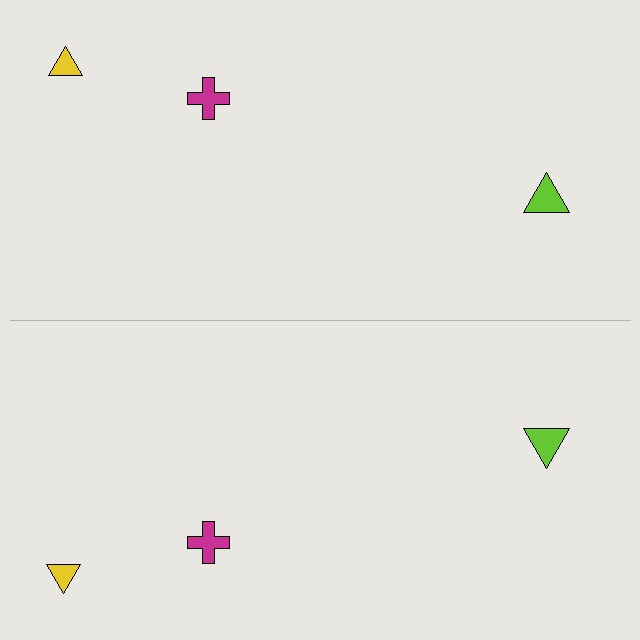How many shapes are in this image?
There are 6 shapes in this image.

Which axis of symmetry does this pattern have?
The pattern has a horizontal axis of symmetry running through the center of the image.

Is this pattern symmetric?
Yes, this pattern has bilateral (reflection) symmetry.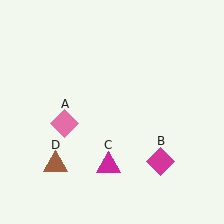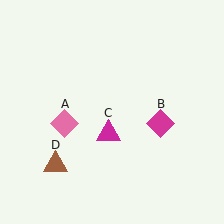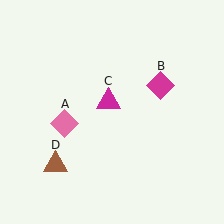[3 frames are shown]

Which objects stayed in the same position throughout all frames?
Pink diamond (object A) and brown triangle (object D) remained stationary.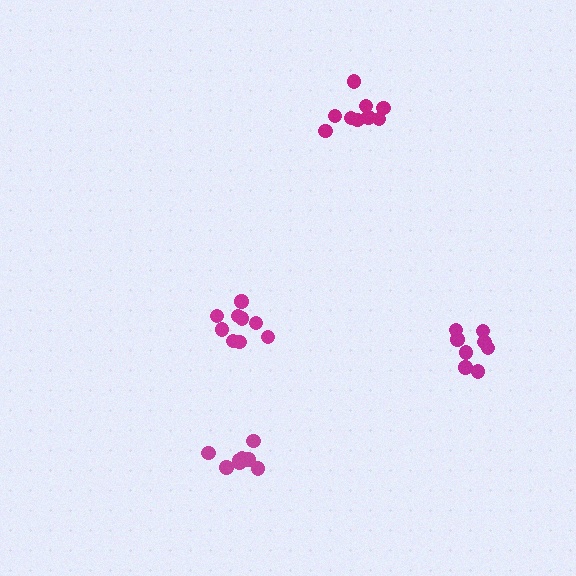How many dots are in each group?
Group 1: 9 dots, Group 2: 9 dots, Group 3: 8 dots, Group 4: 8 dots (34 total).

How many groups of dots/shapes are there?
There are 4 groups.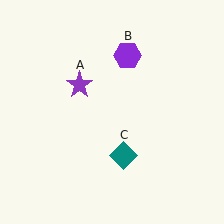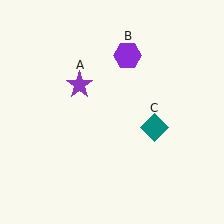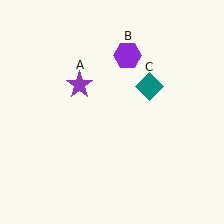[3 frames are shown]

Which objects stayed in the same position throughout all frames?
Purple star (object A) and purple hexagon (object B) remained stationary.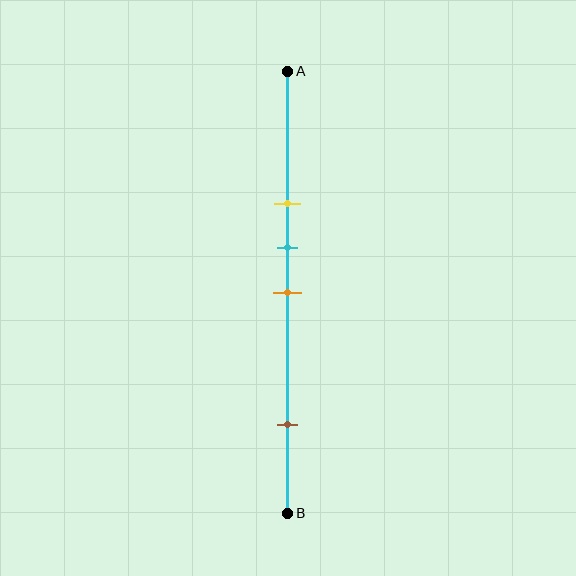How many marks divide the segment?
There are 4 marks dividing the segment.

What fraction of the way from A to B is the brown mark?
The brown mark is approximately 80% (0.8) of the way from A to B.